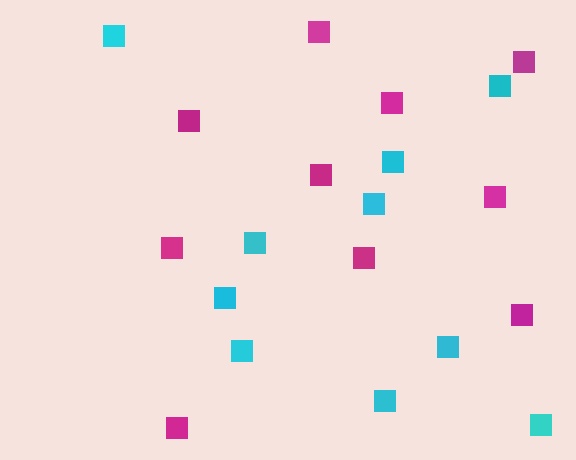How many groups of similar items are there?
There are 2 groups: one group of magenta squares (10) and one group of cyan squares (10).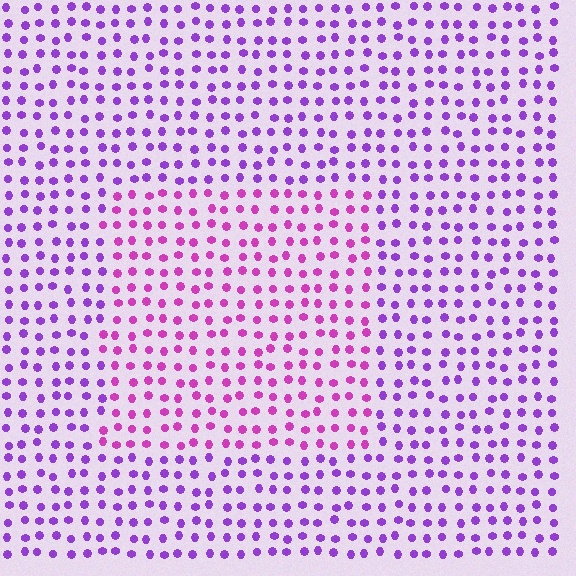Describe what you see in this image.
The image is filled with small purple elements in a uniform arrangement. A rectangle-shaped region is visible where the elements are tinted to a slightly different hue, forming a subtle color boundary.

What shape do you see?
I see a rectangle.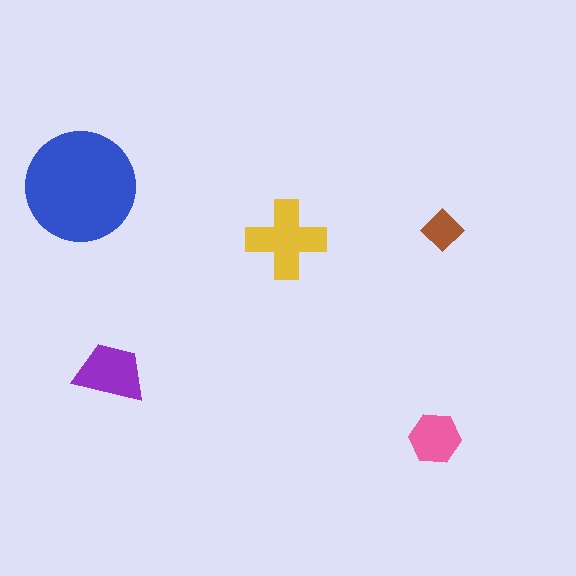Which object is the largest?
The blue circle.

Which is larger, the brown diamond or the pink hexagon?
The pink hexagon.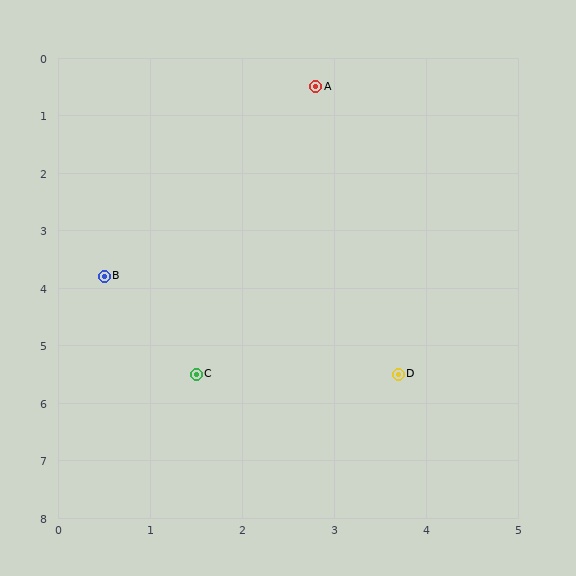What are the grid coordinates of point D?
Point D is at approximately (3.7, 5.5).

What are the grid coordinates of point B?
Point B is at approximately (0.5, 3.8).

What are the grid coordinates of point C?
Point C is at approximately (1.5, 5.5).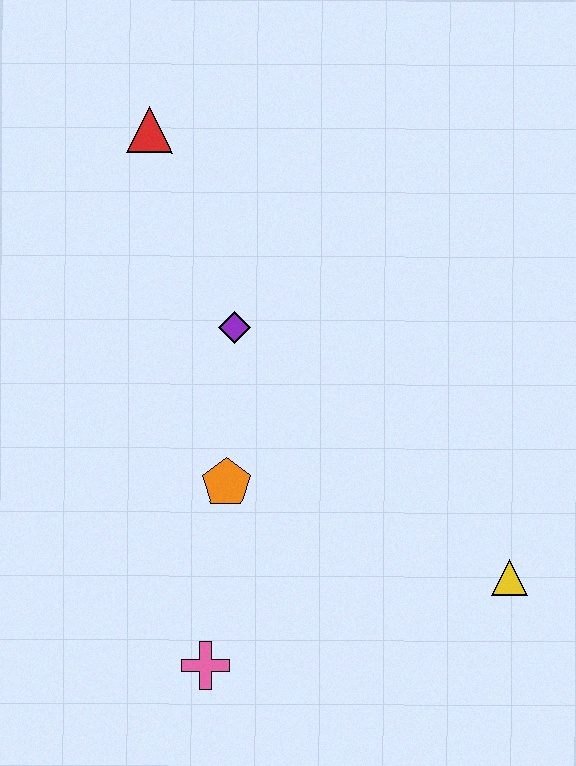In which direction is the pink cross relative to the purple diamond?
The pink cross is below the purple diamond.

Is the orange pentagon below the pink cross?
No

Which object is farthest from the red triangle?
The yellow triangle is farthest from the red triangle.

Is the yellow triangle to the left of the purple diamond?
No